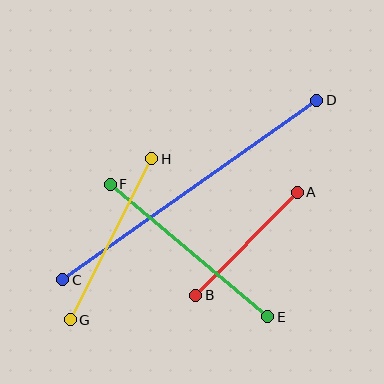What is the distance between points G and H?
The distance is approximately 181 pixels.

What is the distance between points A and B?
The distance is approximately 144 pixels.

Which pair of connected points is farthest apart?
Points C and D are farthest apart.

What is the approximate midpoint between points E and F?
The midpoint is at approximately (189, 251) pixels.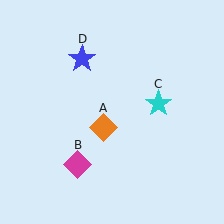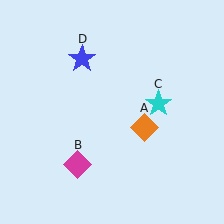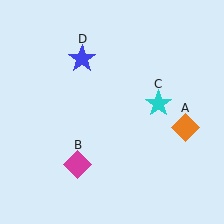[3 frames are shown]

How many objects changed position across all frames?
1 object changed position: orange diamond (object A).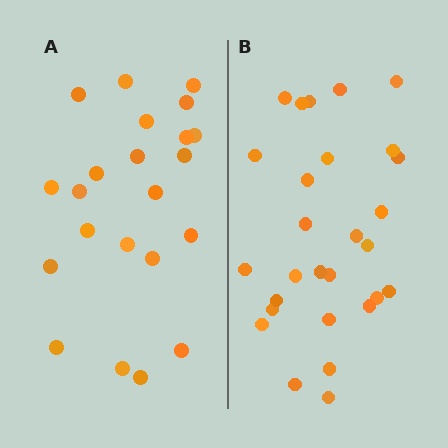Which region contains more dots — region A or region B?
Region B (the right region) has more dots.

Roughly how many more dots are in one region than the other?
Region B has about 6 more dots than region A.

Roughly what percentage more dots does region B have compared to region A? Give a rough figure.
About 25% more.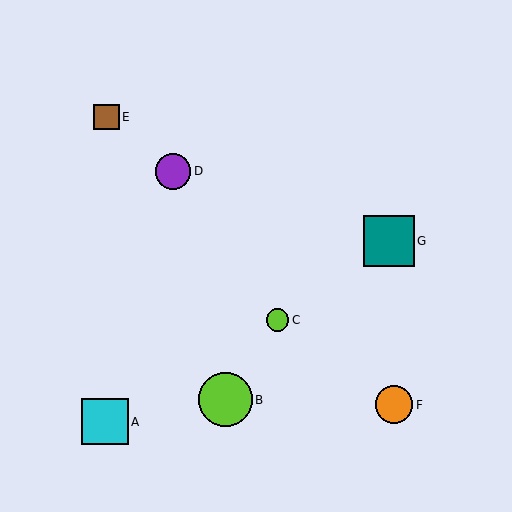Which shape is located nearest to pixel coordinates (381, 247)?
The teal square (labeled G) at (389, 241) is nearest to that location.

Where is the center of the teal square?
The center of the teal square is at (389, 241).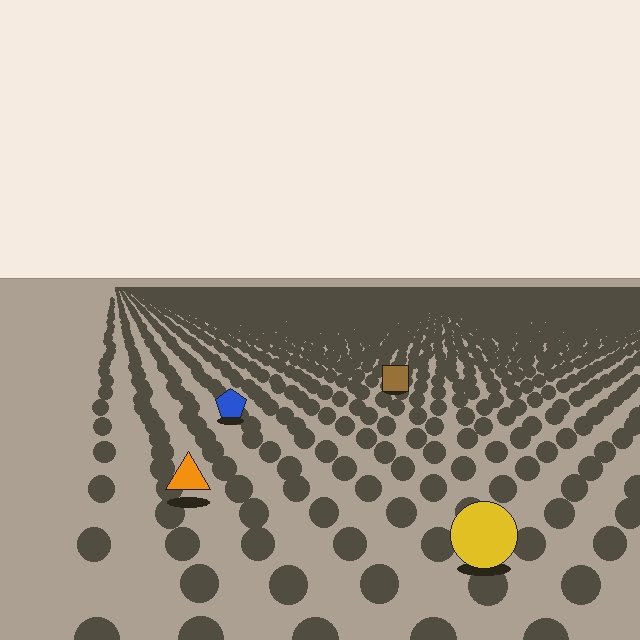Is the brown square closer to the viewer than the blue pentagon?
No. The blue pentagon is closer — you can tell from the texture gradient: the ground texture is coarser near it.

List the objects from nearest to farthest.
From nearest to farthest: the yellow circle, the orange triangle, the blue pentagon, the brown square.